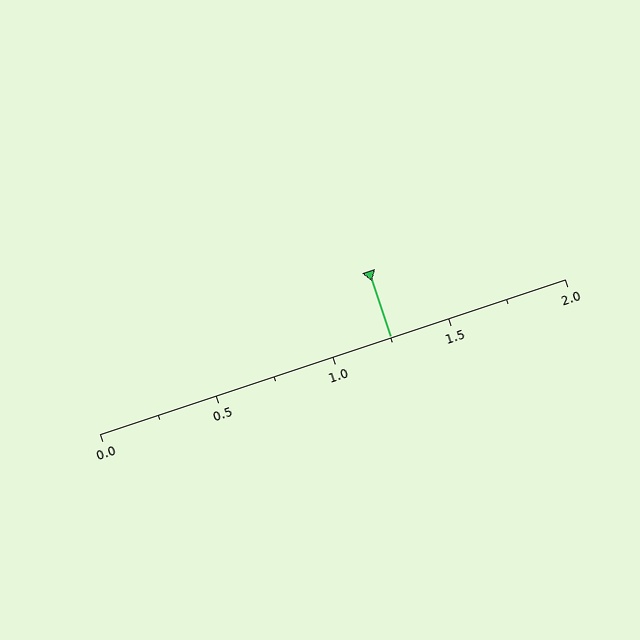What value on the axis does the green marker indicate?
The marker indicates approximately 1.25.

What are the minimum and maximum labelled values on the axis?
The axis runs from 0.0 to 2.0.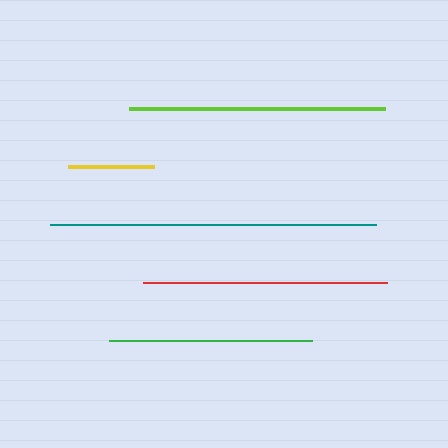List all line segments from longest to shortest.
From longest to shortest: teal, lime, red, green, yellow.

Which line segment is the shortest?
The yellow line is the shortest at approximately 85 pixels.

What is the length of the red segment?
The red segment is approximately 244 pixels long.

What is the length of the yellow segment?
The yellow segment is approximately 85 pixels long.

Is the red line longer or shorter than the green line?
The red line is longer than the green line.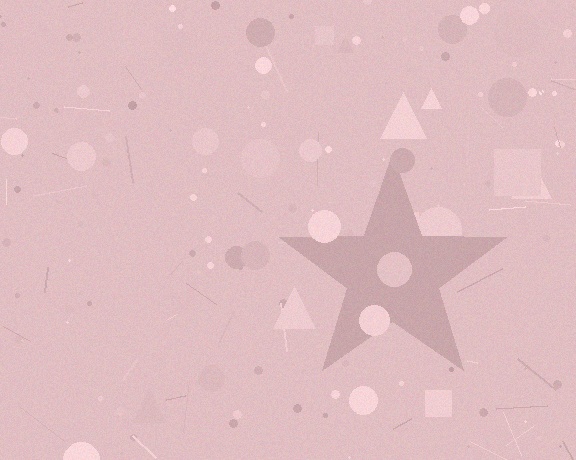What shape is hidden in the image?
A star is hidden in the image.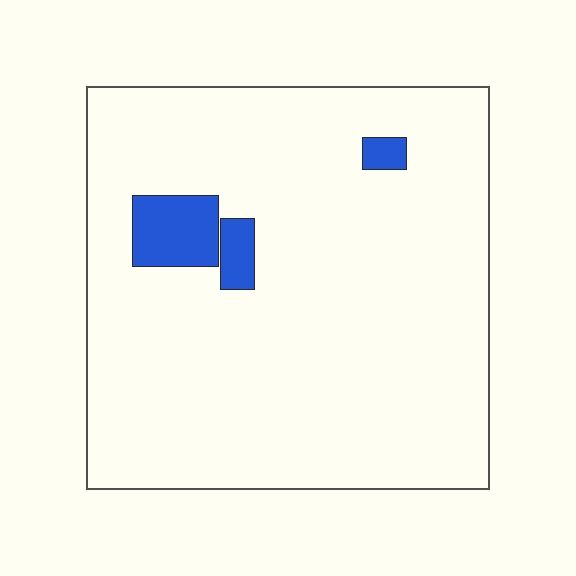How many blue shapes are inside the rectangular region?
3.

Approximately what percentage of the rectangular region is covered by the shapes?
Approximately 5%.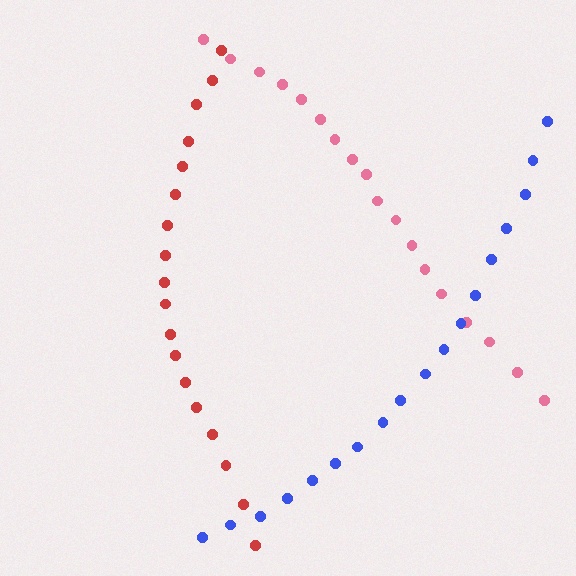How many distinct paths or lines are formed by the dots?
There are 3 distinct paths.